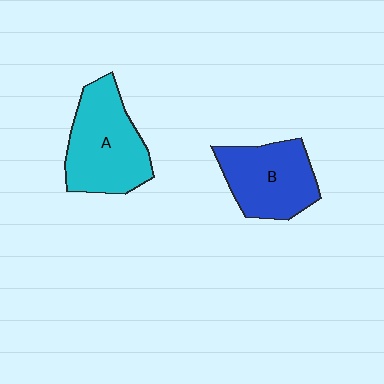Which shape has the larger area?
Shape A (cyan).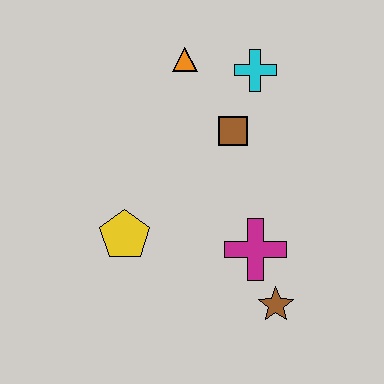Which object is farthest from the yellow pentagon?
The cyan cross is farthest from the yellow pentagon.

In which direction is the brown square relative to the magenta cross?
The brown square is above the magenta cross.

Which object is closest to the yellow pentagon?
The magenta cross is closest to the yellow pentagon.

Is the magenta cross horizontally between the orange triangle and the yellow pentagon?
No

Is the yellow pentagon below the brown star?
No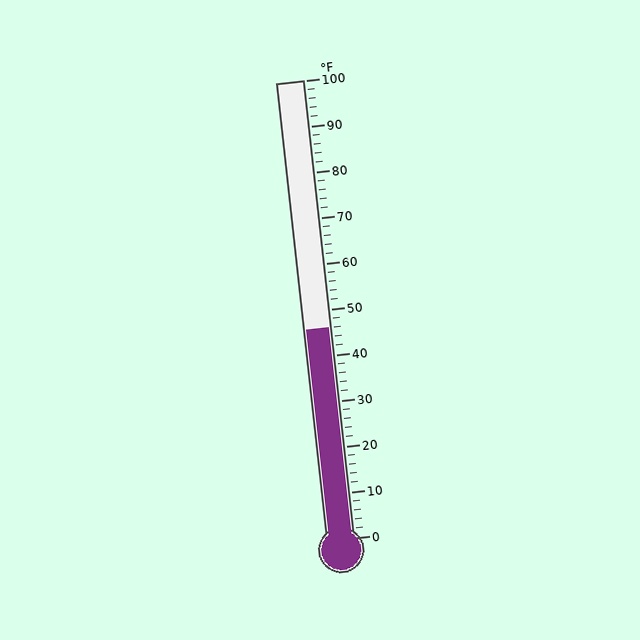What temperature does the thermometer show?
The thermometer shows approximately 46°F.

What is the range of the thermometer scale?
The thermometer scale ranges from 0°F to 100°F.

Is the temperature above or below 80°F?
The temperature is below 80°F.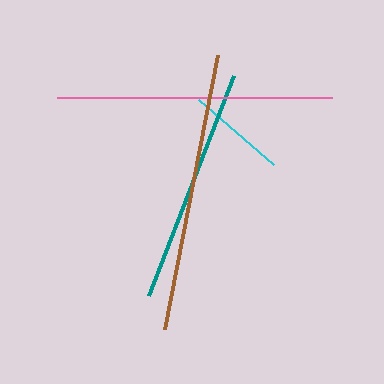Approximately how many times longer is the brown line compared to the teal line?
The brown line is approximately 1.2 times the length of the teal line.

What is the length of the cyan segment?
The cyan segment is approximately 99 pixels long.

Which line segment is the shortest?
The cyan line is the shortest at approximately 99 pixels.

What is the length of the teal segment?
The teal segment is approximately 236 pixels long.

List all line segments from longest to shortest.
From longest to shortest: brown, pink, teal, cyan.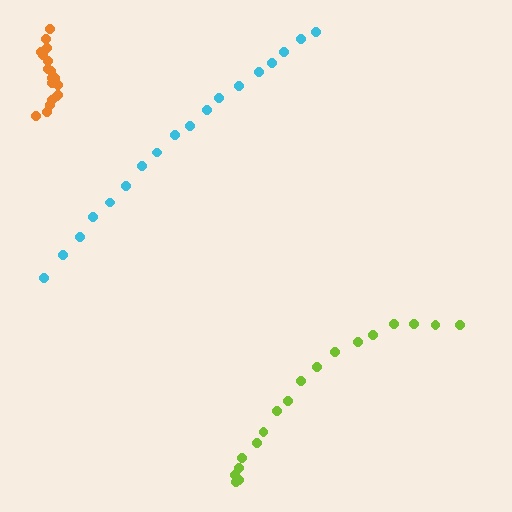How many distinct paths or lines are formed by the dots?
There are 3 distinct paths.